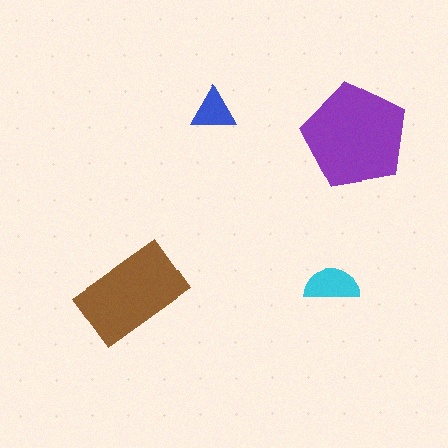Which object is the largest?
The purple pentagon.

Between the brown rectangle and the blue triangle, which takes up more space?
The brown rectangle.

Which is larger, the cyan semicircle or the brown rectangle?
The brown rectangle.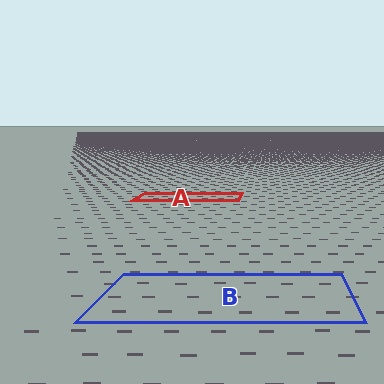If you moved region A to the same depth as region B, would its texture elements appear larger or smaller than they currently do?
They would appear larger. At a closer depth, the same texture elements are projected at a bigger on-screen size.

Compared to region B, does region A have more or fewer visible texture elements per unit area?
Region A has more texture elements per unit area — they are packed more densely because it is farther away.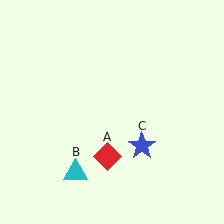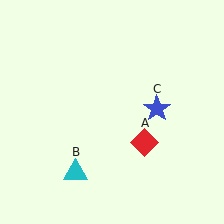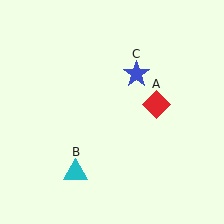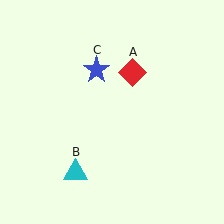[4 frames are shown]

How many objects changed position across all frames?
2 objects changed position: red diamond (object A), blue star (object C).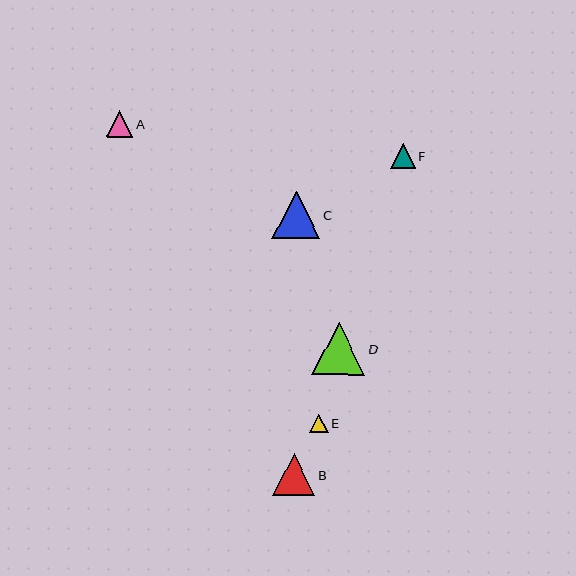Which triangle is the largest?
Triangle D is the largest with a size of approximately 53 pixels.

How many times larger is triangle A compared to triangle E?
Triangle A is approximately 1.4 times the size of triangle E.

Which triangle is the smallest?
Triangle E is the smallest with a size of approximately 18 pixels.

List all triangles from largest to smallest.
From largest to smallest: D, C, B, A, F, E.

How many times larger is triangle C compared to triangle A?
Triangle C is approximately 1.8 times the size of triangle A.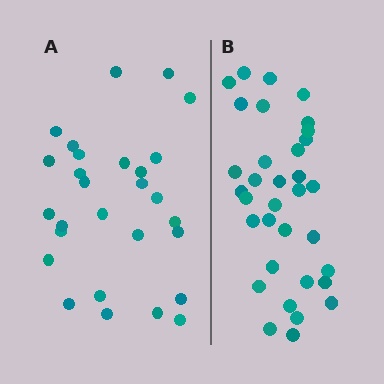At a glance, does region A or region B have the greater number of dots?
Region B (the right region) has more dots.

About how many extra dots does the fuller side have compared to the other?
Region B has about 6 more dots than region A.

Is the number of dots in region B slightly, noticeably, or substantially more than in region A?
Region B has only slightly more — the two regions are fairly close. The ratio is roughly 1.2 to 1.